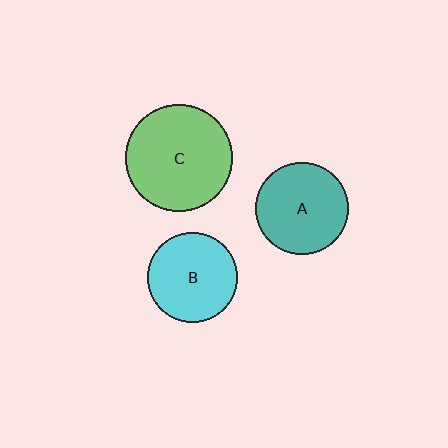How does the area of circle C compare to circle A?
Approximately 1.3 times.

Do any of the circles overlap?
No, none of the circles overlap.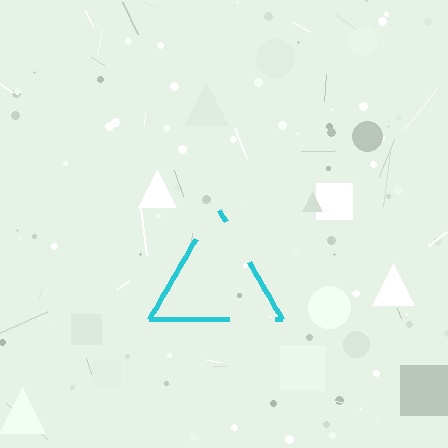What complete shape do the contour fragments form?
The contour fragments form a triangle.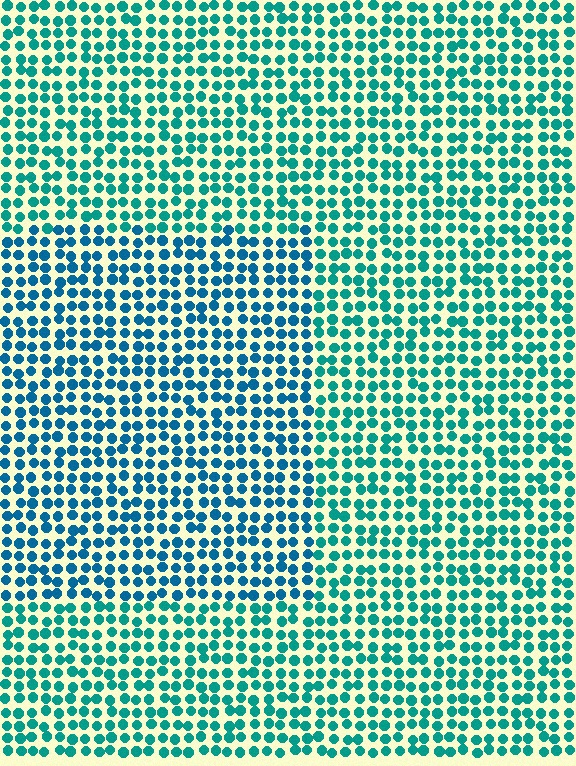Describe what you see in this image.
The image is filled with small teal elements in a uniform arrangement. A rectangle-shaped region is visible where the elements are tinted to a slightly different hue, forming a subtle color boundary.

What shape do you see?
I see a rectangle.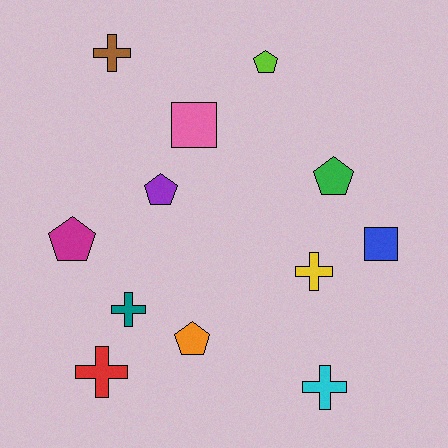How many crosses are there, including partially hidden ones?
There are 5 crosses.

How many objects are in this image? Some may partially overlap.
There are 12 objects.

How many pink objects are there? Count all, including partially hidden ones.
There is 1 pink object.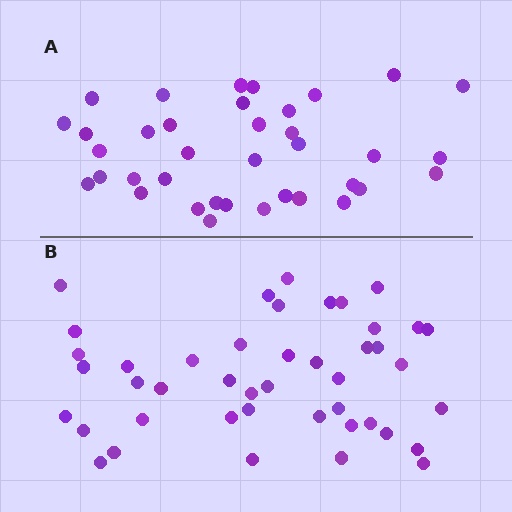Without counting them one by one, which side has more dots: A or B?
Region B (the bottom region) has more dots.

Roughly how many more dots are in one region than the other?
Region B has roughly 8 or so more dots than region A.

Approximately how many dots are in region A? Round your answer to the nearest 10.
About 40 dots. (The exact count is 37, which rounds to 40.)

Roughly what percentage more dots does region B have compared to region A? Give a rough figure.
About 20% more.